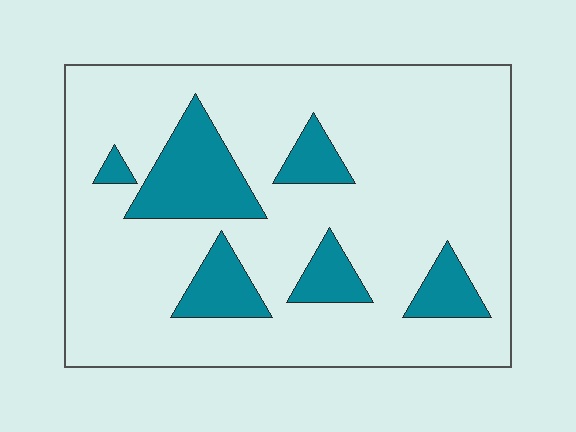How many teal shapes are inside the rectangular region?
6.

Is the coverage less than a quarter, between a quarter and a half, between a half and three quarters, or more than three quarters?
Less than a quarter.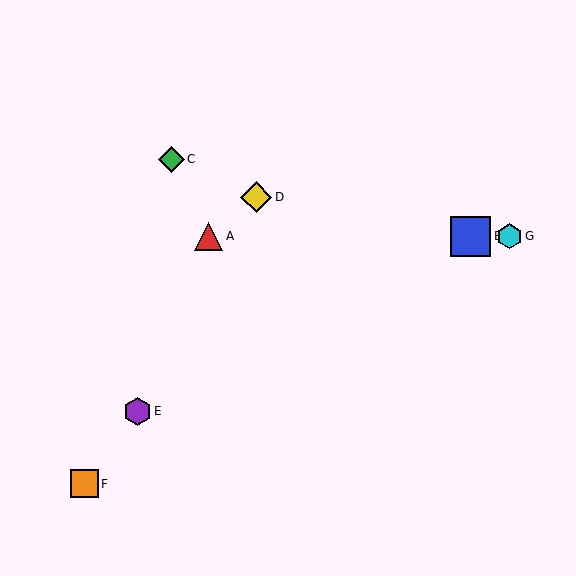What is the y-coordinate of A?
Object A is at y≈236.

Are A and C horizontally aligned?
No, A is at y≈236 and C is at y≈159.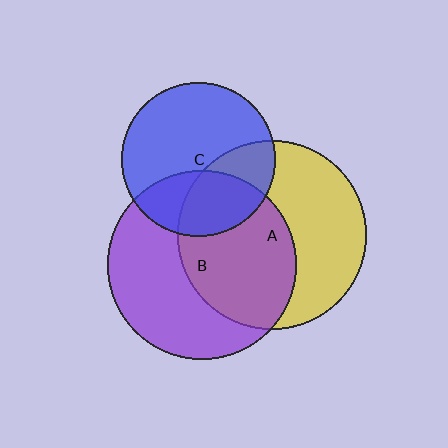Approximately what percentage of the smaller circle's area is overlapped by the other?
Approximately 50%.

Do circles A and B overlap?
Yes.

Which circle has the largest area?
Circle A (yellow).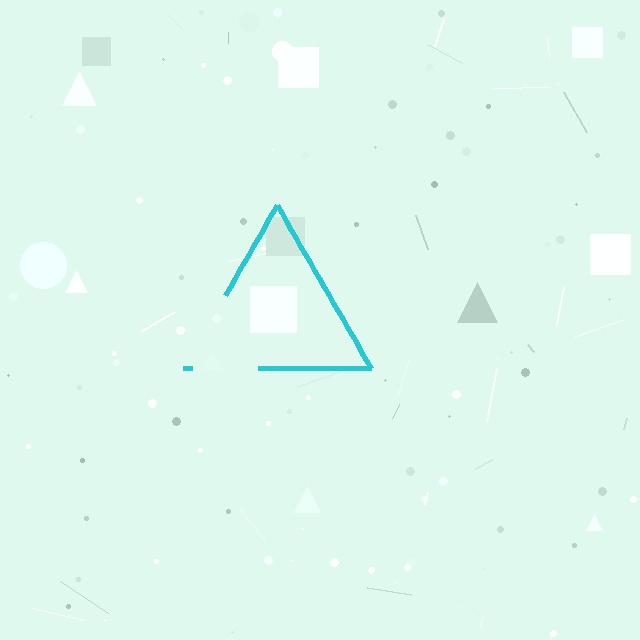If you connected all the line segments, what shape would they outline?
They would outline a triangle.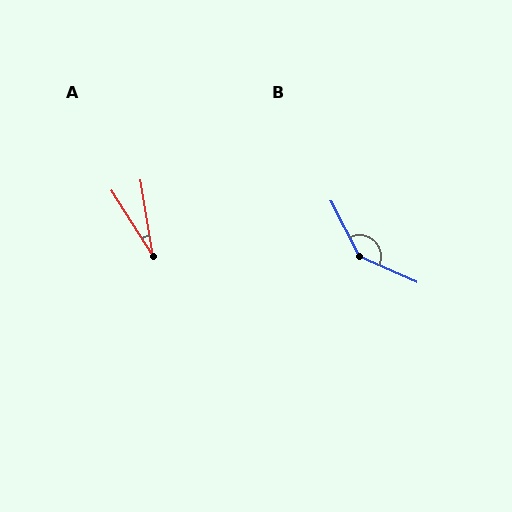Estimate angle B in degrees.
Approximately 142 degrees.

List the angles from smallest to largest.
A (23°), B (142°).